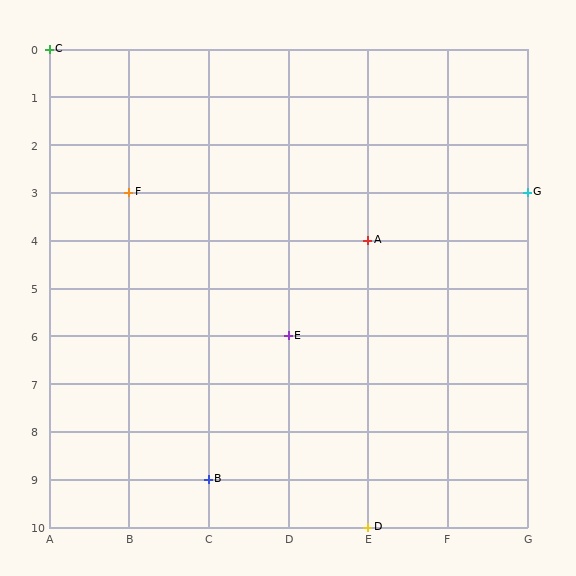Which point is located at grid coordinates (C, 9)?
Point B is at (C, 9).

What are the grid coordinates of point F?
Point F is at grid coordinates (B, 3).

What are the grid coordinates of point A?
Point A is at grid coordinates (E, 4).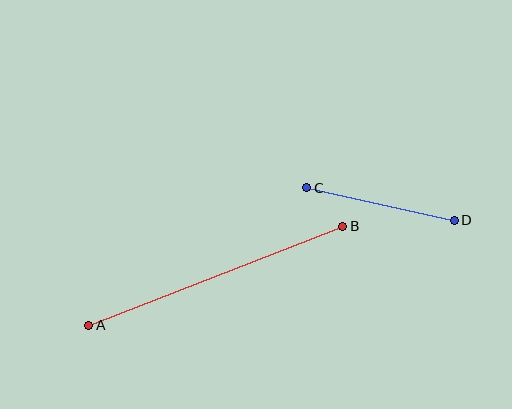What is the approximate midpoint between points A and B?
The midpoint is at approximately (216, 276) pixels.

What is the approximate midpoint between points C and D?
The midpoint is at approximately (380, 204) pixels.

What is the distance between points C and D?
The distance is approximately 151 pixels.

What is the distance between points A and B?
The distance is approximately 273 pixels.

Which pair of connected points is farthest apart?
Points A and B are farthest apart.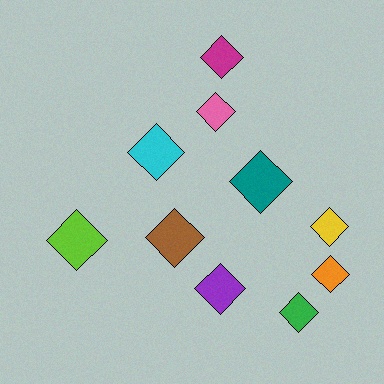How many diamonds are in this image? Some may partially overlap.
There are 10 diamonds.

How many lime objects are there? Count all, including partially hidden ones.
There is 1 lime object.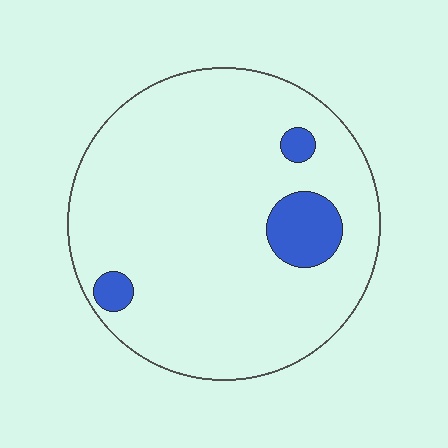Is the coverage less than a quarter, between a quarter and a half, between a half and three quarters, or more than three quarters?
Less than a quarter.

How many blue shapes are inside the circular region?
3.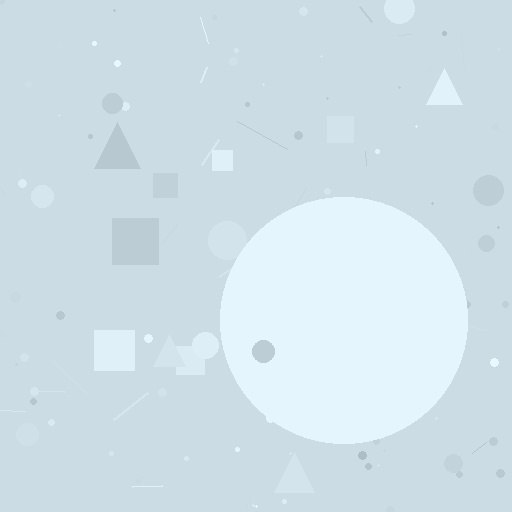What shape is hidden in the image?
A circle is hidden in the image.